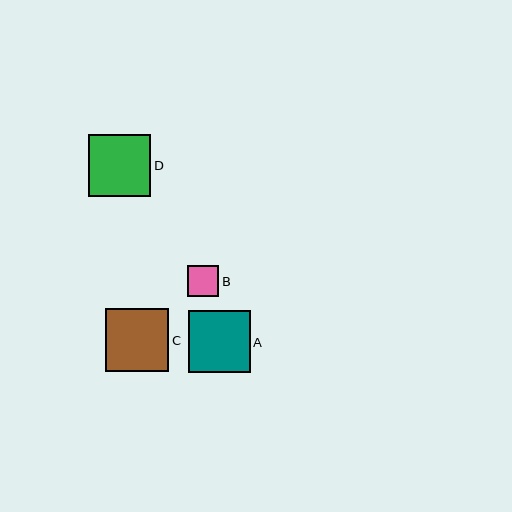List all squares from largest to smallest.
From largest to smallest: C, D, A, B.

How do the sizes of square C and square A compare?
Square C and square A are approximately the same size.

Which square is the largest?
Square C is the largest with a size of approximately 63 pixels.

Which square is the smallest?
Square B is the smallest with a size of approximately 31 pixels.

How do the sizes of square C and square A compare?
Square C and square A are approximately the same size.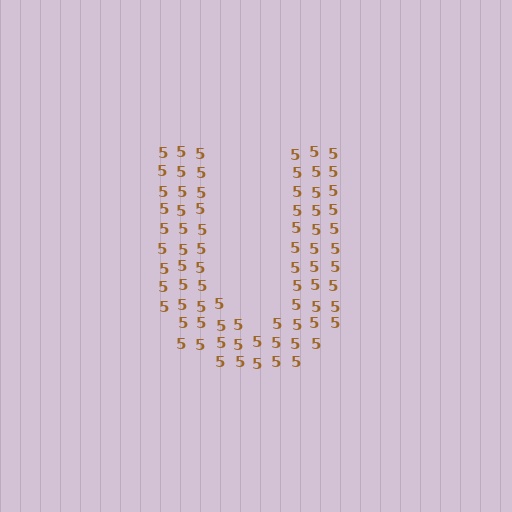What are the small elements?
The small elements are digit 5's.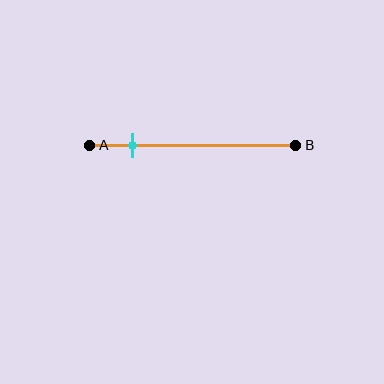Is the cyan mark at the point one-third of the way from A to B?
No, the mark is at about 20% from A, not at the 33% one-third point.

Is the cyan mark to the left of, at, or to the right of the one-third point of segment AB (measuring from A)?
The cyan mark is to the left of the one-third point of segment AB.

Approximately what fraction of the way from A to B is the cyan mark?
The cyan mark is approximately 20% of the way from A to B.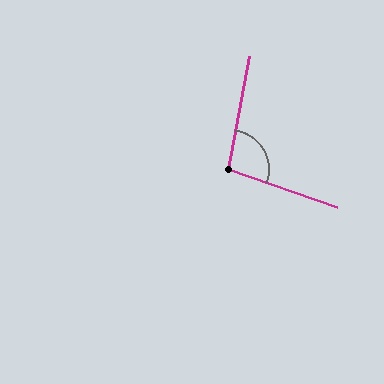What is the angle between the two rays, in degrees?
Approximately 99 degrees.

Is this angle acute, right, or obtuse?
It is obtuse.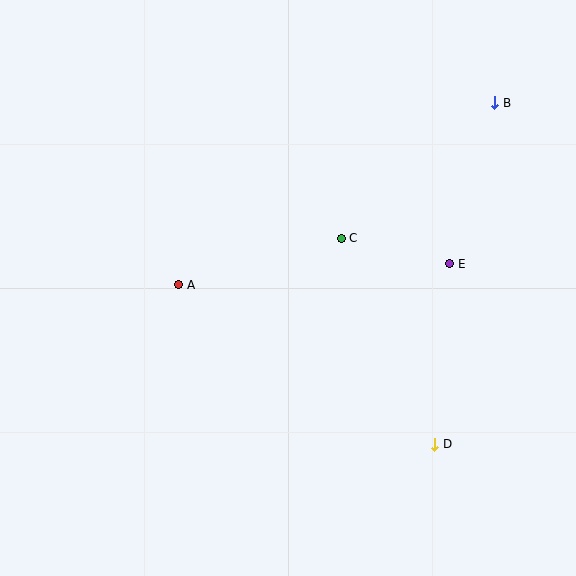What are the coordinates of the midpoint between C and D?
The midpoint between C and D is at (388, 341).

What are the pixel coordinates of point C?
Point C is at (341, 238).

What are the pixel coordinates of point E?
Point E is at (450, 264).